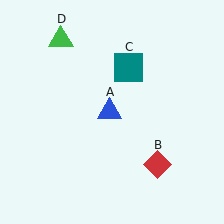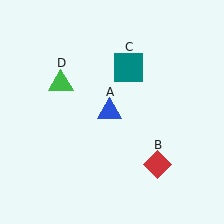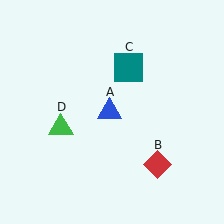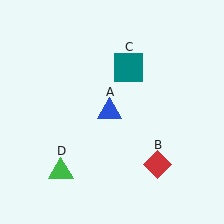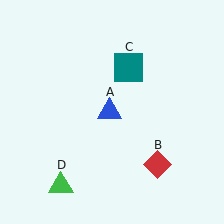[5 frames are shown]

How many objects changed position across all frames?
1 object changed position: green triangle (object D).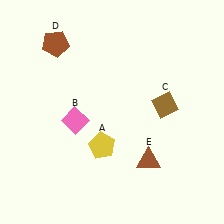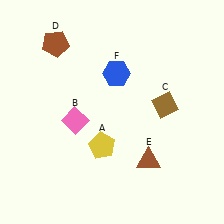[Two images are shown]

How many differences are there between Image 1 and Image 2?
There is 1 difference between the two images.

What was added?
A blue hexagon (F) was added in Image 2.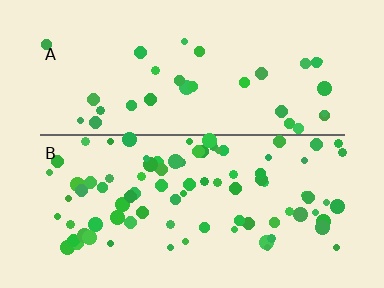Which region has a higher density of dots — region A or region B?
B (the bottom).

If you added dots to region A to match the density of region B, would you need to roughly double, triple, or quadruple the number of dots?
Approximately triple.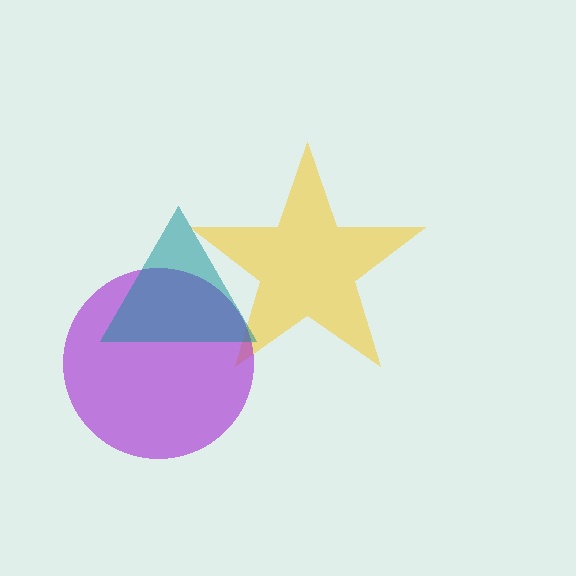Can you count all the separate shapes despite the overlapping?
Yes, there are 3 separate shapes.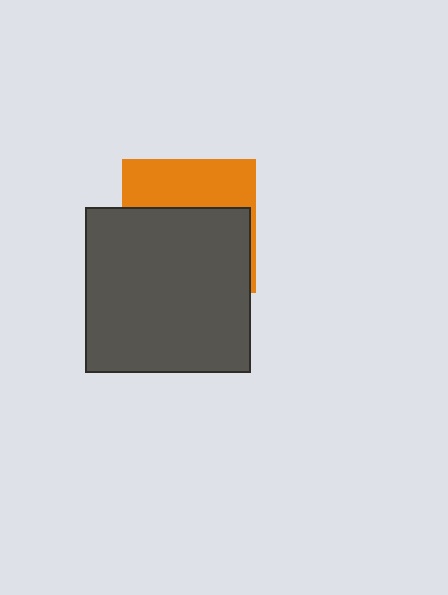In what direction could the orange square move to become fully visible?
The orange square could move up. That would shift it out from behind the dark gray square entirely.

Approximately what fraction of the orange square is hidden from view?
Roughly 62% of the orange square is hidden behind the dark gray square.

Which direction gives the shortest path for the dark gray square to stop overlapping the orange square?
Moving down gives the shortest separation.